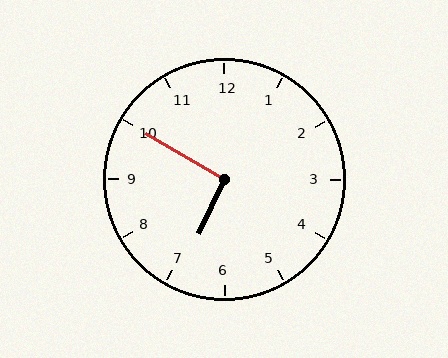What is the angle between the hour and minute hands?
Approximately 95 degrees.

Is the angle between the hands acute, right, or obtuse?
It is right.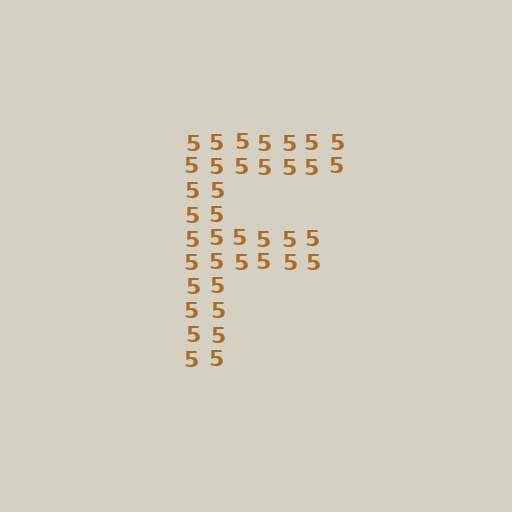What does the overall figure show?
The overall figure shows the letter F.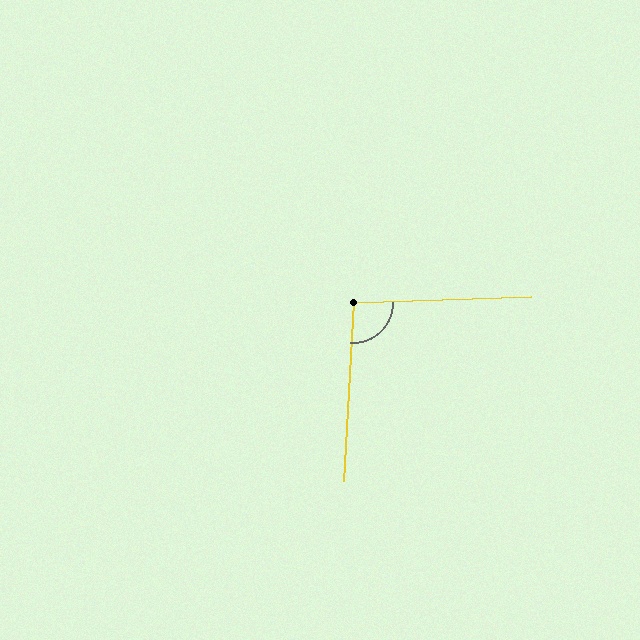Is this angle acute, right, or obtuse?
It is approximately a right angle.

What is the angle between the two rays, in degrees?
Approximately 95 degrees.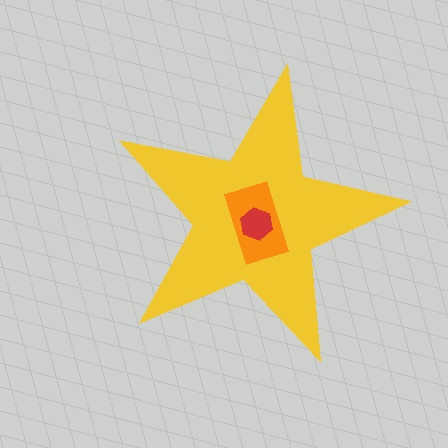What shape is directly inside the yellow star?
The orange rectangle.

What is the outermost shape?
The yellow star.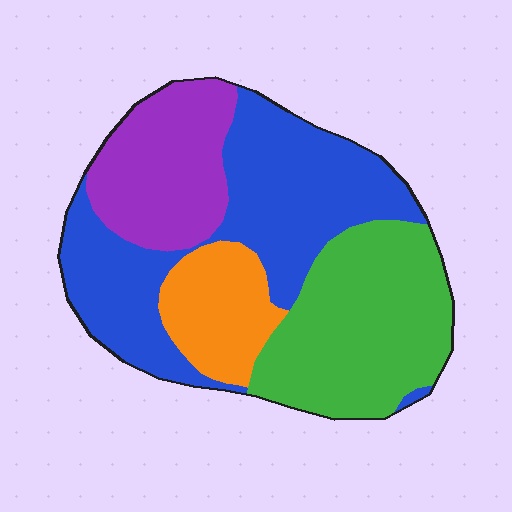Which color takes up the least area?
Orange, at roughly 15%.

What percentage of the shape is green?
Green takes up between a quarter and a half of the shape.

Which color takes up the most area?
Blue, at roughly 40%.